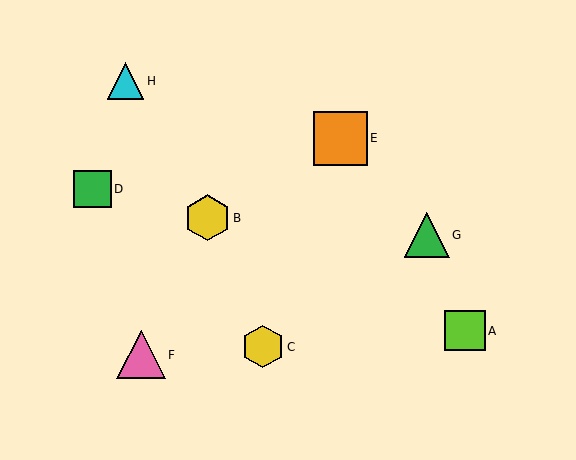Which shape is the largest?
The orange square (labeled E) is the largest.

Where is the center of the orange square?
The center of the orange square is at (340, 139).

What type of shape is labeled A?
Shape A is a lime square.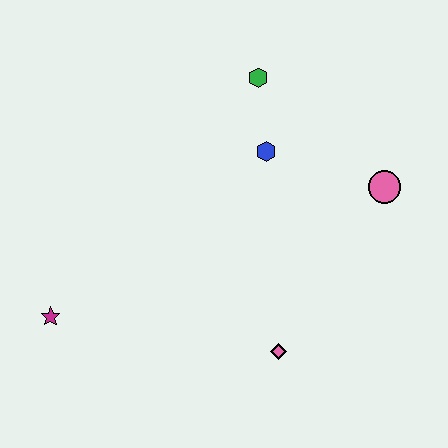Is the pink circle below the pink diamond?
No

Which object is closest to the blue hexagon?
The green hexagon is closest to the blue hexagon.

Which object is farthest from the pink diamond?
The green hexagon is farthest from the pink diamond.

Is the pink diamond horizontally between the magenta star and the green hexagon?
No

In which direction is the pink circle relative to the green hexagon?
The pink circle is to the right of the green hexagon.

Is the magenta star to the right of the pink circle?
No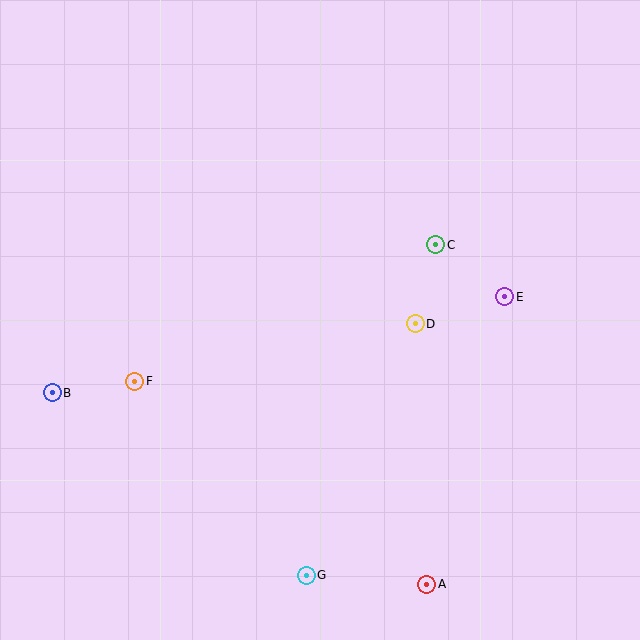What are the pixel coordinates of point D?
Point D is at (415, 324).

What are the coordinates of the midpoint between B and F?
The midpoint between B and F is at (93, 387).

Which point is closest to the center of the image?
Point D at (415, 324) is closest to the center.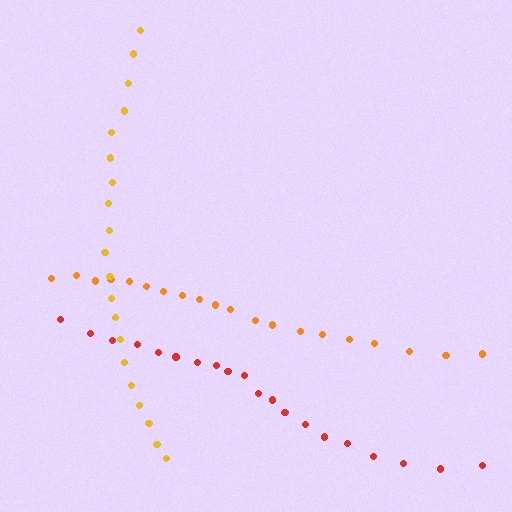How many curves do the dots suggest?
There are 3 distinct paths.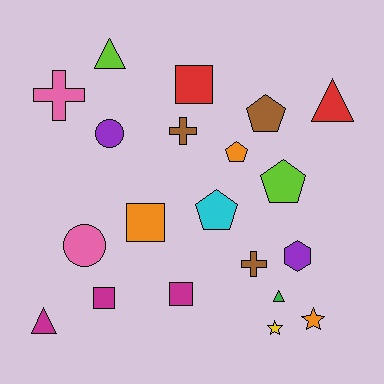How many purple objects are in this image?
There are 2 purple objects.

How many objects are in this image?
There are 20 objects.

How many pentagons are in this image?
There are 4 pentagons.